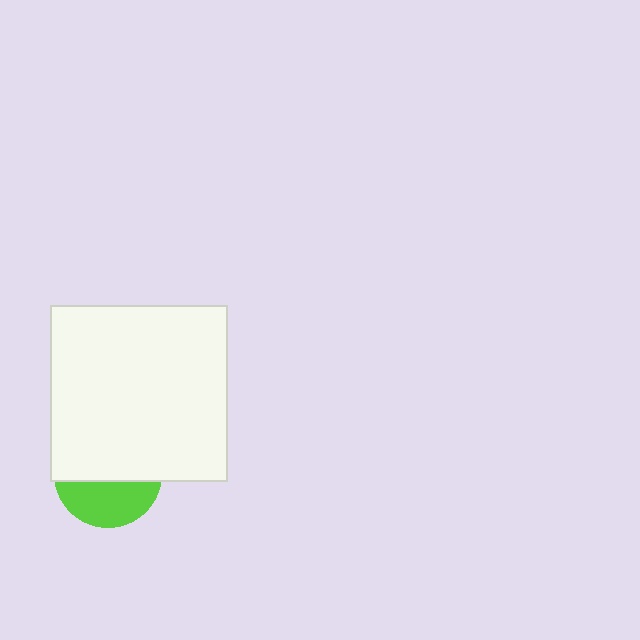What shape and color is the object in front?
The object in front is a white square.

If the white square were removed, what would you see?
You would see the complete lime circle.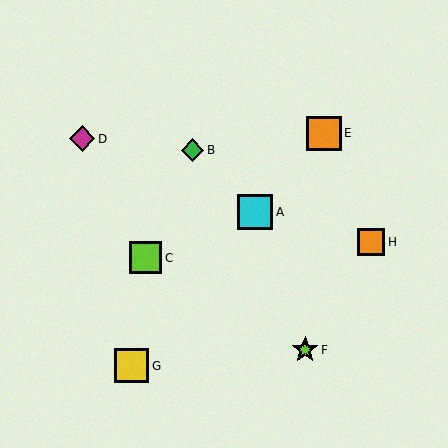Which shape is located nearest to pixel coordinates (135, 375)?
The yellow square (labeled G) at (132, 366) is nearest to that location.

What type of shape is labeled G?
Shape G is a yellow square.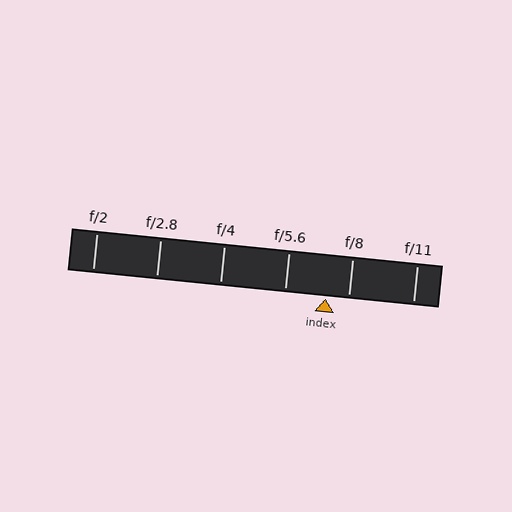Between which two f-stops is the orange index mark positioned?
The index mark is between f/5.6 and f/8.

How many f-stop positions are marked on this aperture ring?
There are 6 f-stop positions marked.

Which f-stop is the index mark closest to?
The index mark is closest to f/8.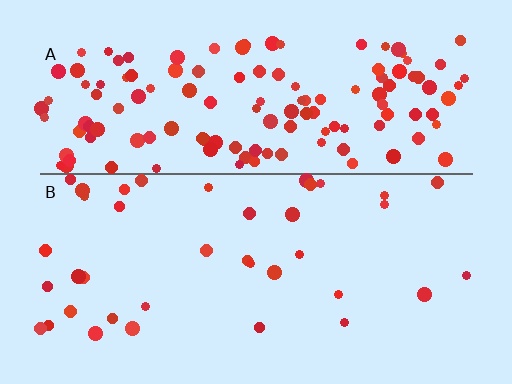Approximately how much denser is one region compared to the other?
Approximately 3.6× — region A over region B.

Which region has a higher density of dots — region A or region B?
A (the top).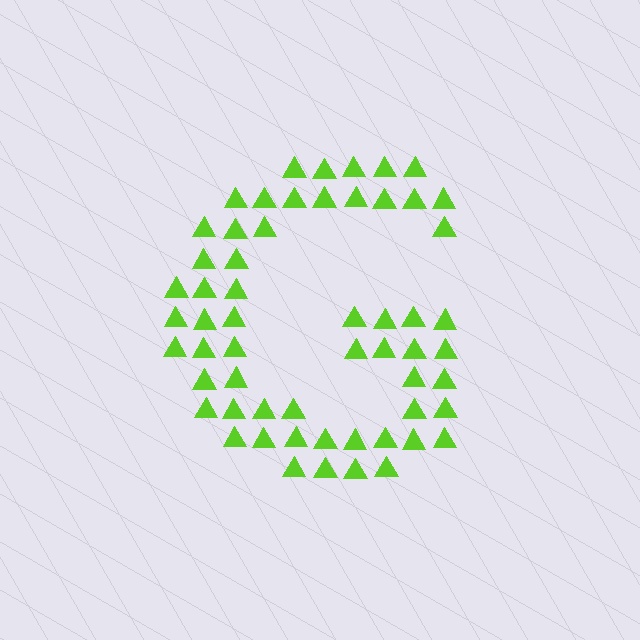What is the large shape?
The large shape is the letter G.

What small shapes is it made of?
It is made of small triangles.